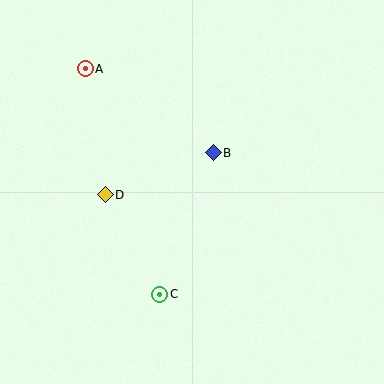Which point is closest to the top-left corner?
Point A is closest to the top-left corner.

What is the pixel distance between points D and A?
The distance between D and A is 128 pixels.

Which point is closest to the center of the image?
Point B at (213, 153) is closest to the center.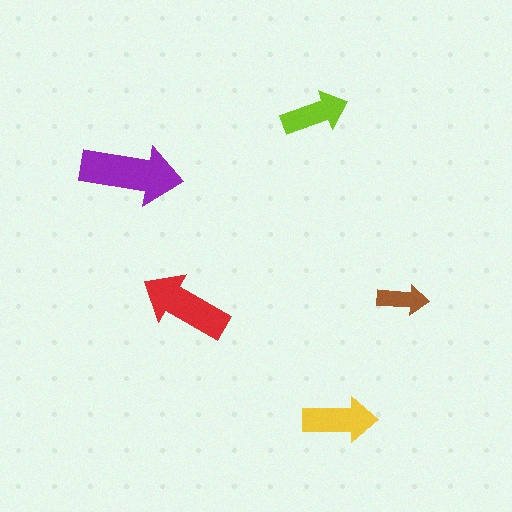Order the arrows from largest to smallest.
the purple one, the red one, the yellow one, the lime one, the brown one.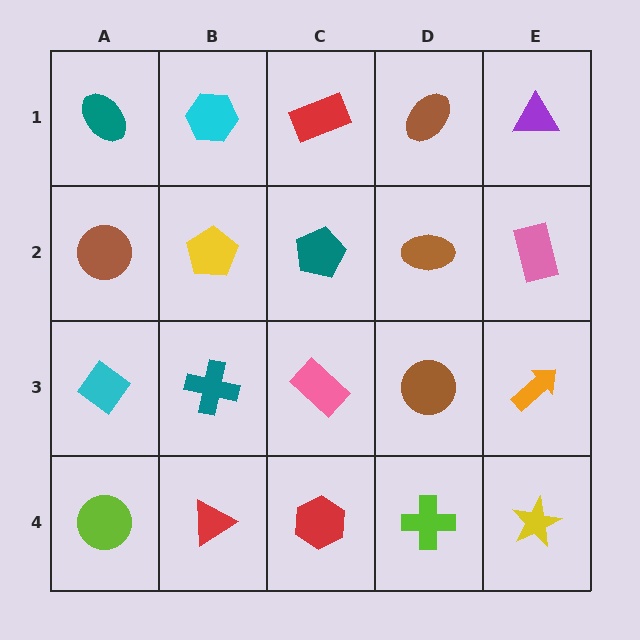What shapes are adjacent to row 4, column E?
An orange arrow (row 3, column E), a lime cross (row 4, column D).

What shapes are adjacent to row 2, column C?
A red rectangle (row 1, column C), a pink rectangle (row 3, column C), a yellow pentagon (row 2, column B), a brown ellipse (row 2, column D).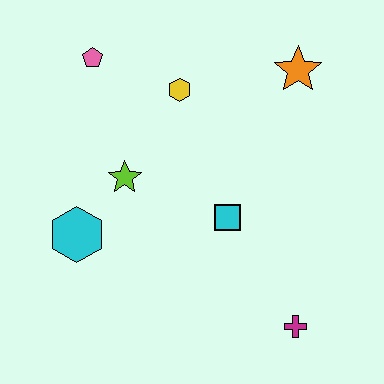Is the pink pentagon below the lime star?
No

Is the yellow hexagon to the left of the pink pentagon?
No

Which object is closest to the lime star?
The cyan hexagon is closest to the lime star.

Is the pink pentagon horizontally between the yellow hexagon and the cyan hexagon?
Yes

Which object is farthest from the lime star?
The magenta cross is farthest from the lime star.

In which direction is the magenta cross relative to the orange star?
The magenta cross is below the orange star.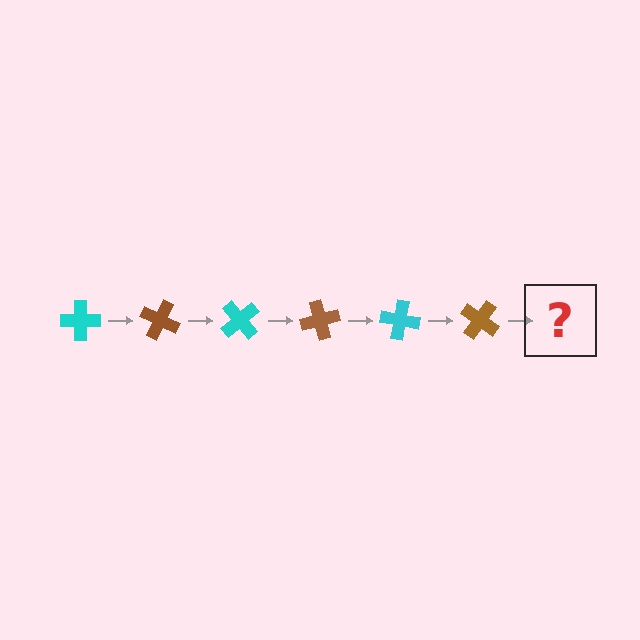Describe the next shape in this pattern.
It should be a cyan cross, rotated 150 degrees from the start.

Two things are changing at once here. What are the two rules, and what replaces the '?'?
The two rules are that it rotates 25 degrees each step and the color cycles through cyan and brown. The '?' should be a cyan cross, rotated 150 degrees from the start.